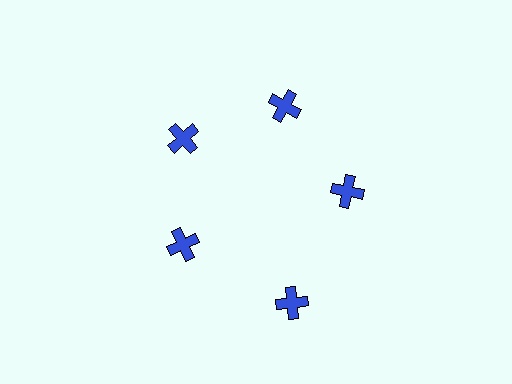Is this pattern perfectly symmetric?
No. The 5 blue crosses are arranged in a ring, but one element near the 5 o'clock position is pushed outward from the center, breaking the 5-fold rotational symmetry.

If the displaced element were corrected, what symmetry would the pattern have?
It would have 5-fold rotational symmetry — the pattern would map onto itself every 72 degrees.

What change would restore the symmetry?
The symmetry would be restored by moving it inward, back onto the ring so that all 5 crosses sit at equal angles and equal distance from the center.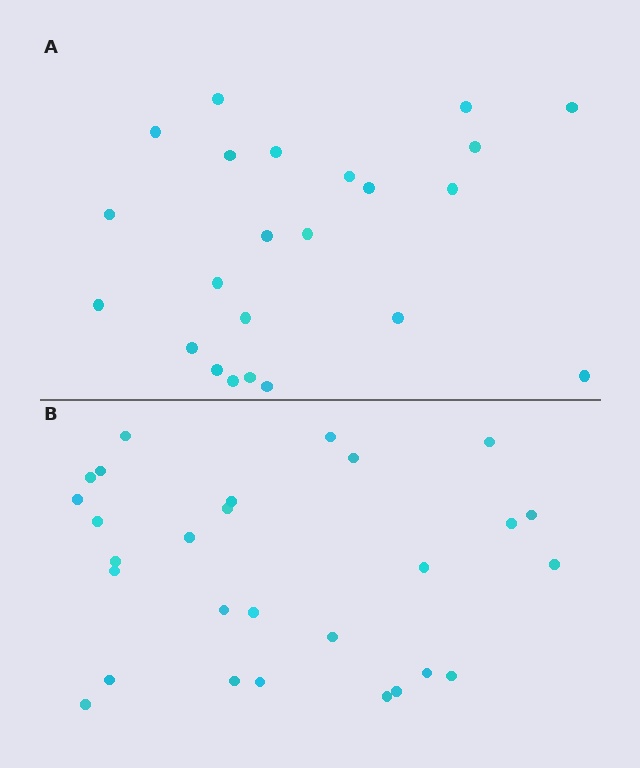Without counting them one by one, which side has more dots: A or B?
Region B (the bottom region) has more dots.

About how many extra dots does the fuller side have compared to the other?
Region B has about 5 more dots than region A.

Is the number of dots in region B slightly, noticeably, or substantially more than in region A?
Region B has only slightly more — the two regions are fairly close. The ratio is roughly 1.2 to 1.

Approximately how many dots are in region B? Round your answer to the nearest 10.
About 30 dots. (The exact count is 28, which rounds to 30.)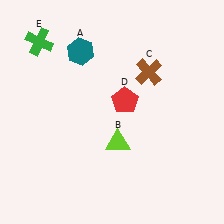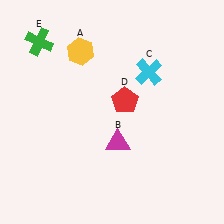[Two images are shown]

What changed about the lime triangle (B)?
In Image 1, B is lime. In Image 2, it changed to magenta.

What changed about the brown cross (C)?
In Image 1, C is brown. In Image 2, it changed to cyan.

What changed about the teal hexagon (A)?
In Image 1, A is teal. In Image 2, it changed to yellow.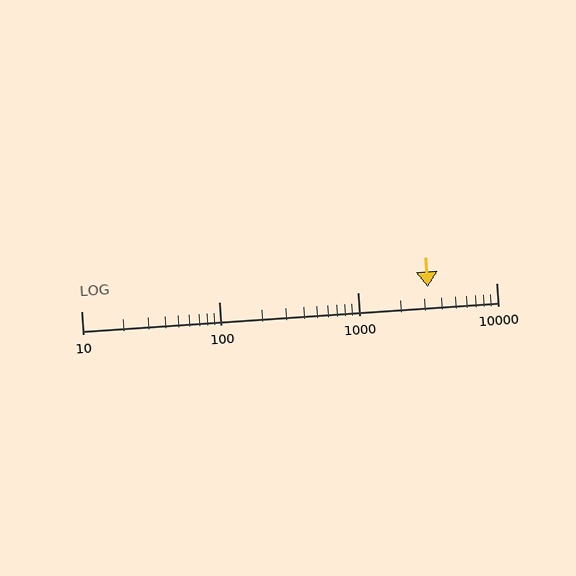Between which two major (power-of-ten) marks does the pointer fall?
The pointer is between 1000 and 10000.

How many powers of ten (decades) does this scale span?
The scale spans 3 decades, from 10 to 10000.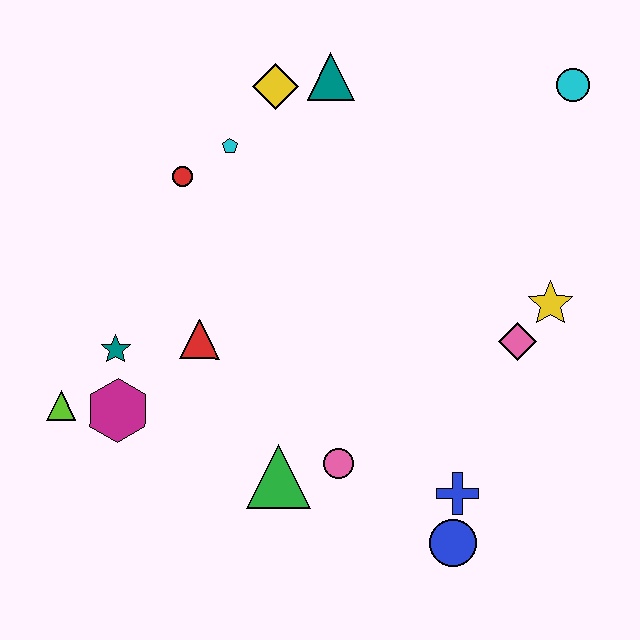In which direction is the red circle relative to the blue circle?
The red circle is above the blue circle.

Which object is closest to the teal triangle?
The yellow diamond is closest to the teal triangle.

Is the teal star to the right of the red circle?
No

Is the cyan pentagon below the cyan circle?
Yes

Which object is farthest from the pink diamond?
The lime triangle is farthest from the pink diamond.